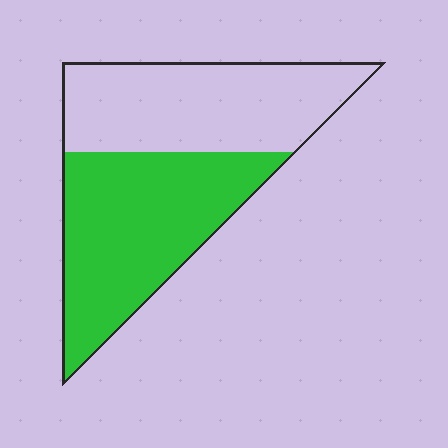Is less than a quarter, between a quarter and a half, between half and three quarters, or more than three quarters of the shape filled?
Between half and three quarters.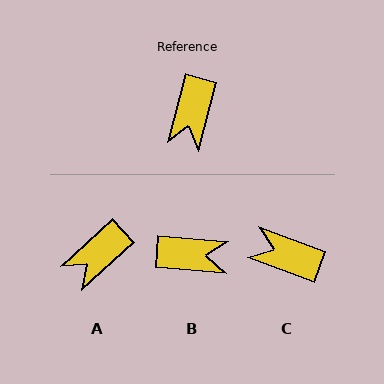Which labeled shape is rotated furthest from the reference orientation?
B, about 101 degrees away.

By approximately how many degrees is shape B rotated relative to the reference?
Approximately 101 degrees counter-clockwise.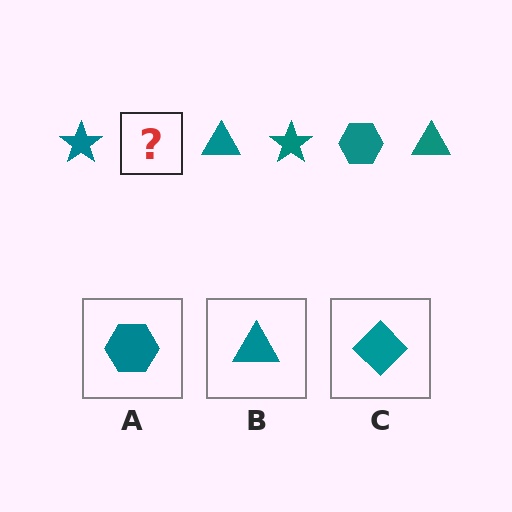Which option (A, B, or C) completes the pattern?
A.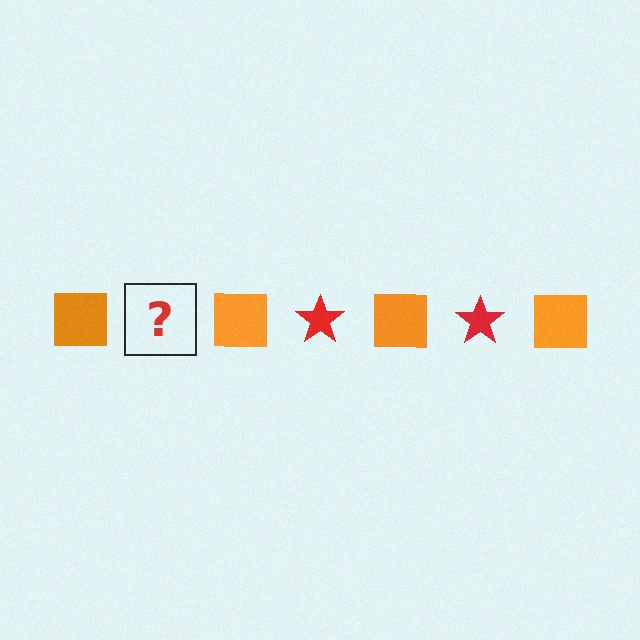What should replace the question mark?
The question mark should be replaced with a red star.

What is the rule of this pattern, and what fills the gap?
The rule is that the pattern alternates between orange square and red star. The gap should be filled with a red star.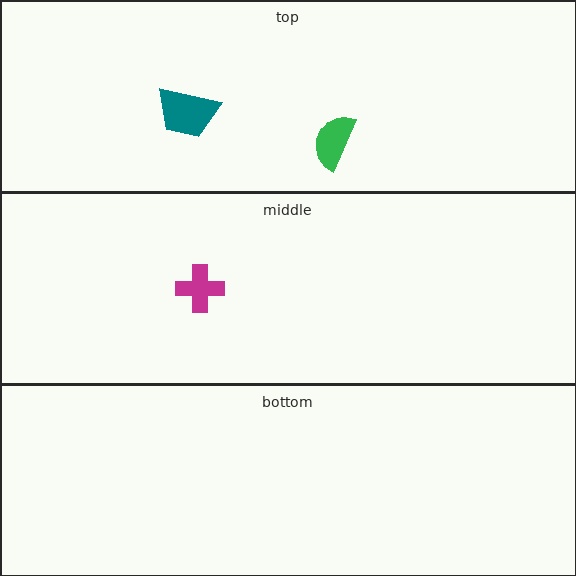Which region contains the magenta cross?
The middle region.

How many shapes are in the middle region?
1.